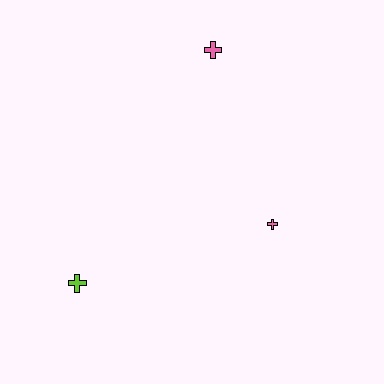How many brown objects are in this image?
There are no brown objects.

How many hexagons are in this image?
There are no hexagons.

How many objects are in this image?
There are 3 objects.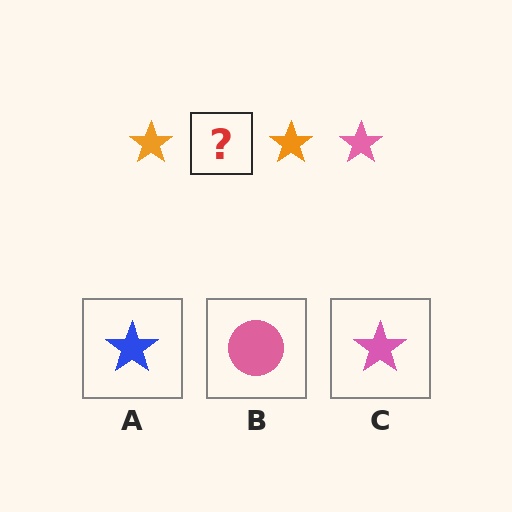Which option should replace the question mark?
Option C.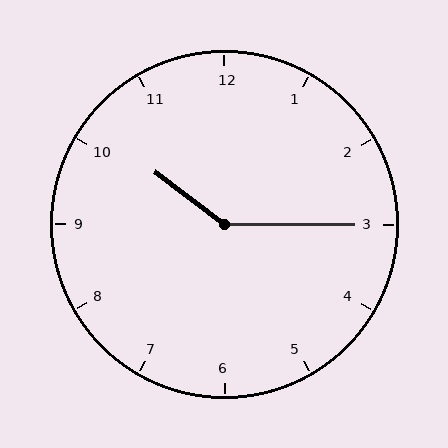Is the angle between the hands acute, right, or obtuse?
It is obtuse.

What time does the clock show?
10:15.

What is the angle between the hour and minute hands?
Approximately 142 degrees.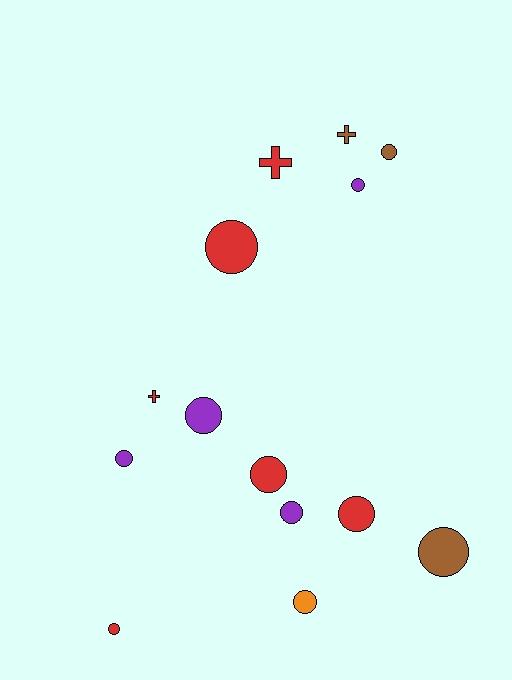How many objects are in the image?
There are 14 objects.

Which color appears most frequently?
Red, with 6 objects.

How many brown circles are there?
There are 2 brown circles.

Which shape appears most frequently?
Circle, with 11 objects.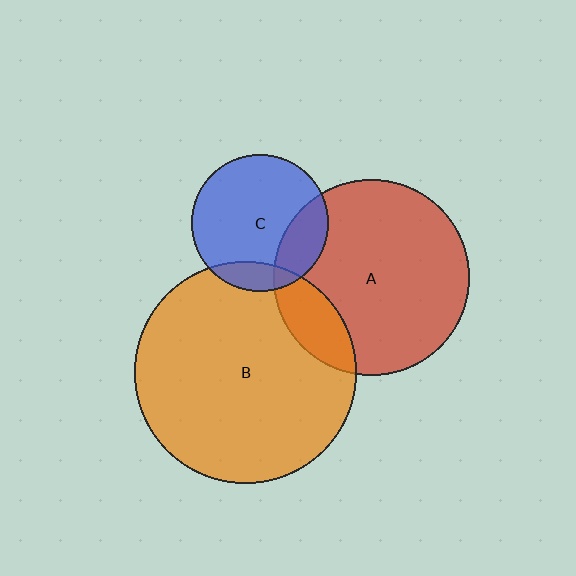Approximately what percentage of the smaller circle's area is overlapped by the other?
Approximately 20%.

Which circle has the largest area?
Circle B (orange).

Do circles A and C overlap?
Yes.